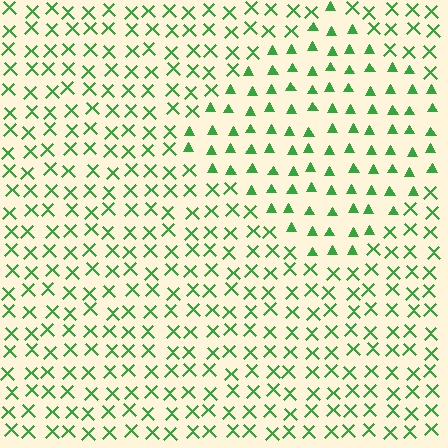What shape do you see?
I see a diamond.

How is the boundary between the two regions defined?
The boundary is defined by a change in element shape: triangles inside vs. X marks outside. All elements share the same color and spacing.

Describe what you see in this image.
The image is filled with small green elements arranged in a uniform grid. A diamond-shaped region contains triangles, while the surrounding area contains X marks. The boundary is defined purely by the change in element shape.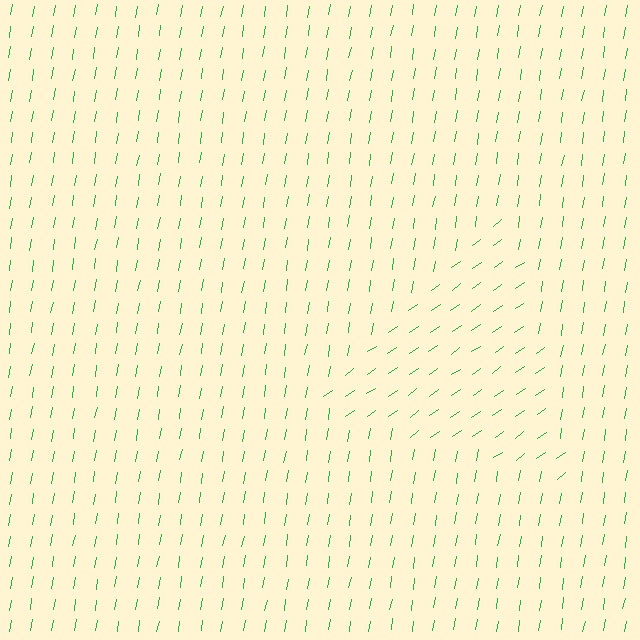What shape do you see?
I see a triangle.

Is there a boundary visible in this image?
Yes, there is a texture boundary formed by a change in line orientation.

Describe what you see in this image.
The image is filled with small green line segments. A triangle region in the image has lines oriented differently from the surrounding lines, creating a visible texture boundary.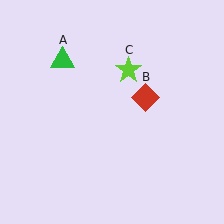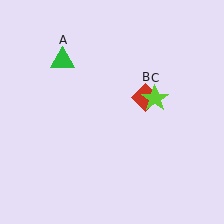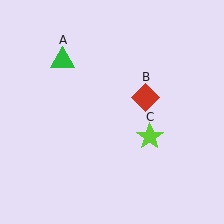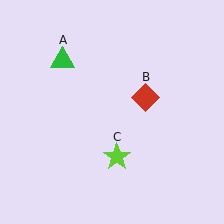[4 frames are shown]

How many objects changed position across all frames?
1 object changed position: lime star (object C).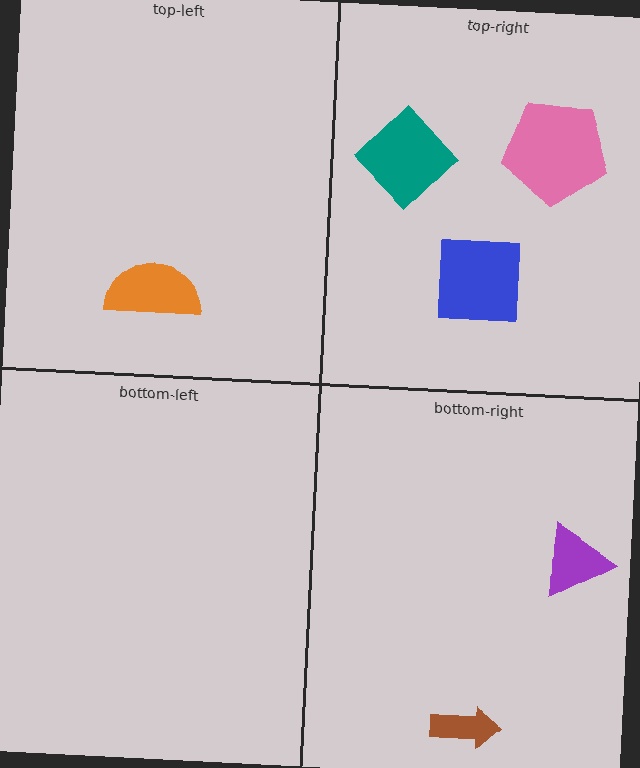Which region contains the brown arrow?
The bottom-right region.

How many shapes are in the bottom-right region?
2.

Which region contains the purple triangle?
The bottom-right region.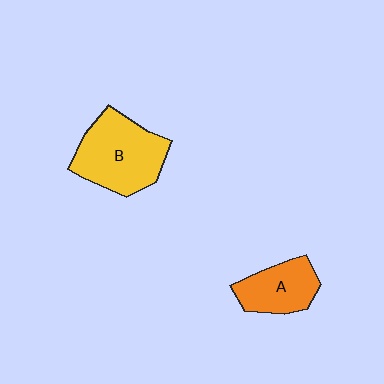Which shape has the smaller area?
Shape A (orange).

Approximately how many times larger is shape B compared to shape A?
Approximately 1.6 times.